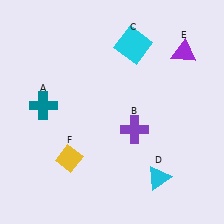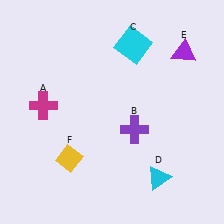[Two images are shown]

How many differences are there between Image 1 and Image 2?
There is 1 difference between the two images.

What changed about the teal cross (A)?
In Image 1, A is teal. In Image 2, it changed to magenta.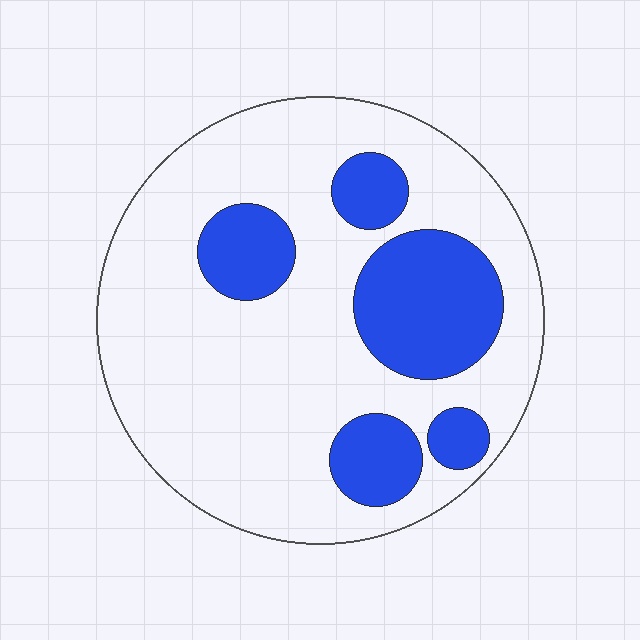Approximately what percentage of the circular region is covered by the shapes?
Approximately 25%.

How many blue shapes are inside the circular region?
5.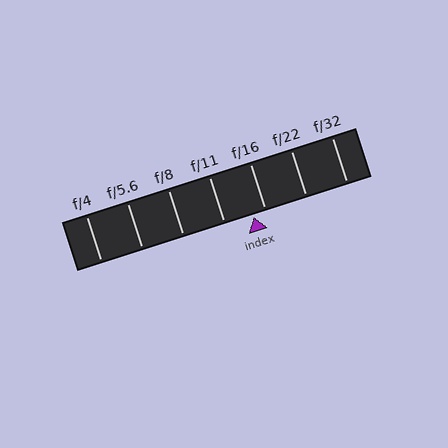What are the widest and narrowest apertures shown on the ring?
The widest aperture shown is f/4 and the narrowest is f/32.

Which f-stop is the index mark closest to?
The index mark is closest to f/16.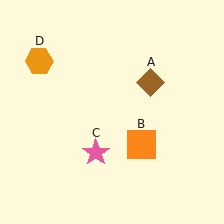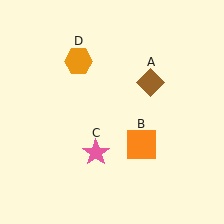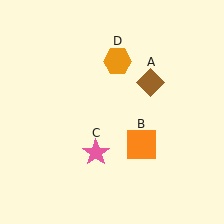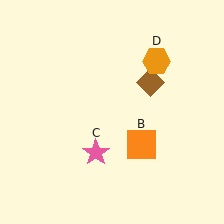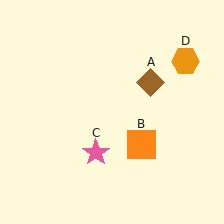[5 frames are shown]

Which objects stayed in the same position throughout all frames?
Brown diamond (object A) and orange square (object B) and pink star (object C) remained stationary.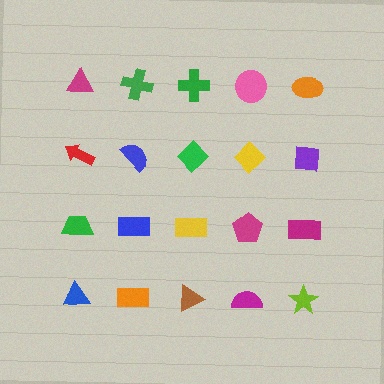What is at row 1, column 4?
A pink circle.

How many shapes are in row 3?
5 shapes.